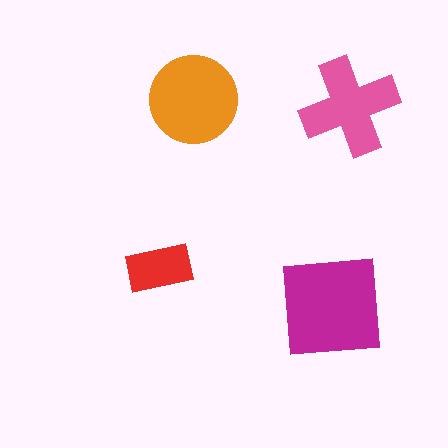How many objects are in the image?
There are 4 objects in the image.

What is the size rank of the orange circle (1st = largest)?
2nd.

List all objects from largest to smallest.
The magenta square, the orange circle, the pink cross, the red rectangle.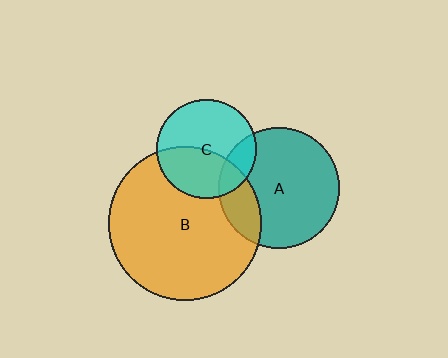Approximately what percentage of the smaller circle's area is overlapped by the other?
Approximately 40%.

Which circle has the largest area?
Circle B (orange).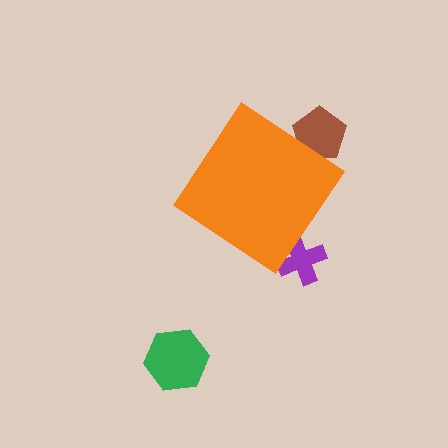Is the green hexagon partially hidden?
No, the green hexagon is fully visible.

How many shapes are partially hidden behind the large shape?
2 shapes are partially hidden.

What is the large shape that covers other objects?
An orange diamond.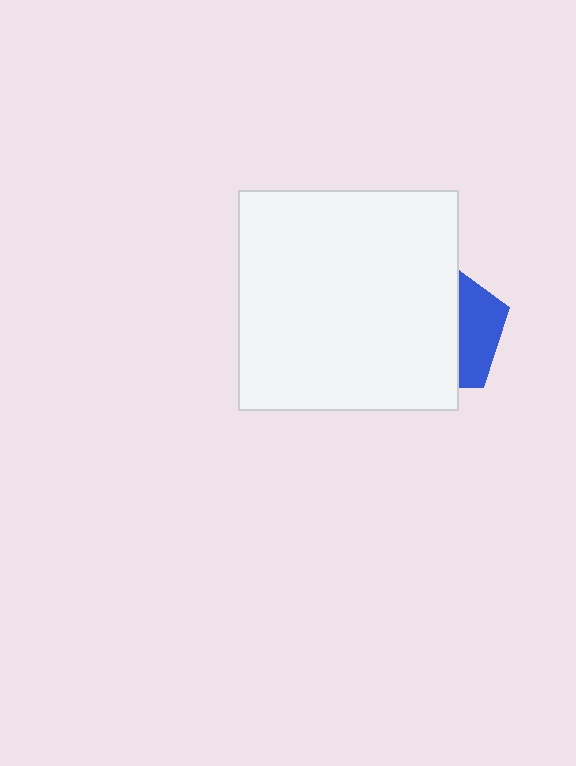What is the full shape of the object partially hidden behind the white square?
The partially hidden object is a blue pentagon.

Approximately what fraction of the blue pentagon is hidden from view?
Roughly 68% of the blue pentagon is hidden behind the white square.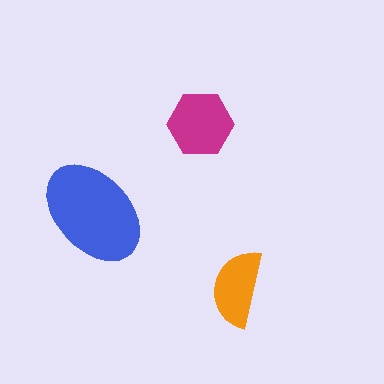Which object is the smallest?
The orange semicircle.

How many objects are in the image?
There are 3 objects in the image.